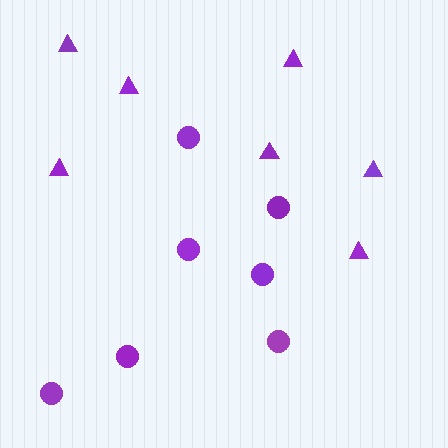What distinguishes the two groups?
There are 2 groups: one group of circles (7) and one group of triangles (7).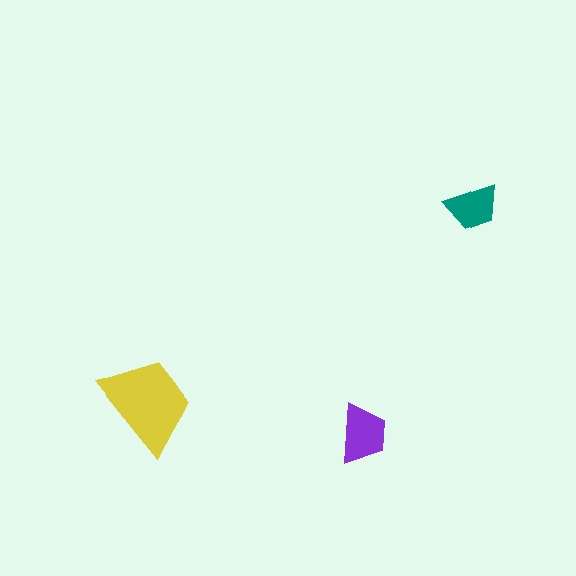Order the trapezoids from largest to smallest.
the yellow one, the purple one, the teal one.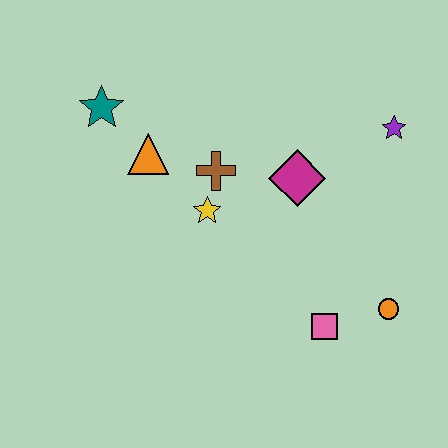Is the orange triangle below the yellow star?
No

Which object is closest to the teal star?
The orange triangle is closest to the teal star.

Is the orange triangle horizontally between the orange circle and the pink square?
No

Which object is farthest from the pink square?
The teal star is farthest from the pink square.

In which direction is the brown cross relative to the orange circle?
The brown cross is to the left of the orange circle.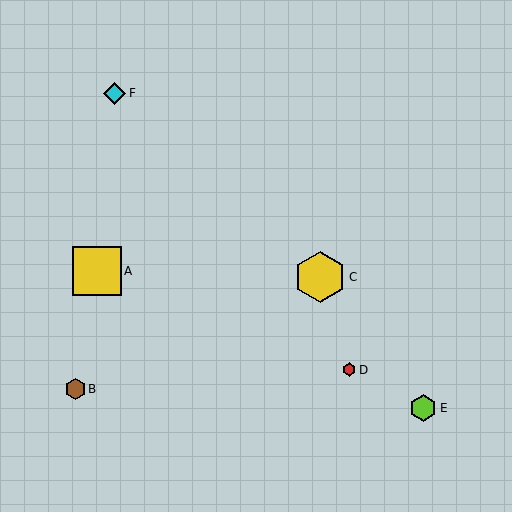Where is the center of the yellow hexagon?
The center of the yellow hexagon is at (320, 277).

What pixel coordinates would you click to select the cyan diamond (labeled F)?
Click at (115, 93) to select the cyan diamond F.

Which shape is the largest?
The yellow hexagon (labeled C) is the largest.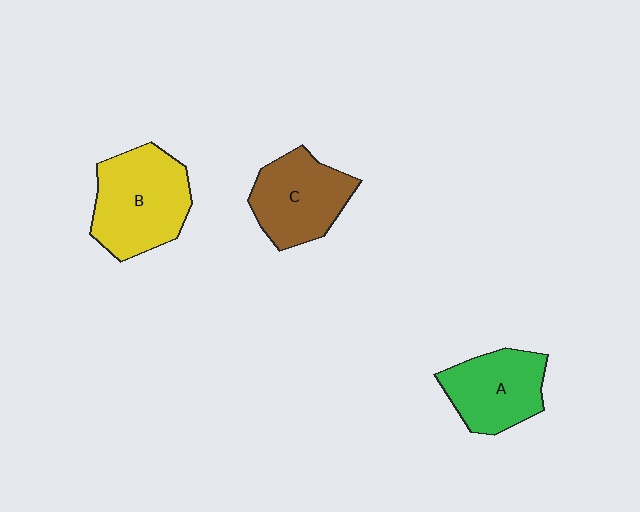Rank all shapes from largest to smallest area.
From largest to smallest: B (yellow), C (brown), A (green).